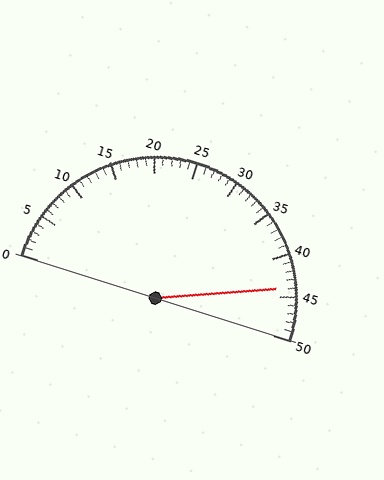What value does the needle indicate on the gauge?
The needle indicates approximately 44.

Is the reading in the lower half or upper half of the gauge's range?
The reading is in the upper half of the range (0 to 50).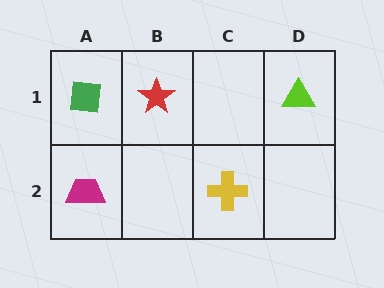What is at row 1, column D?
A lime triangle.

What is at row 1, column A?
A green square.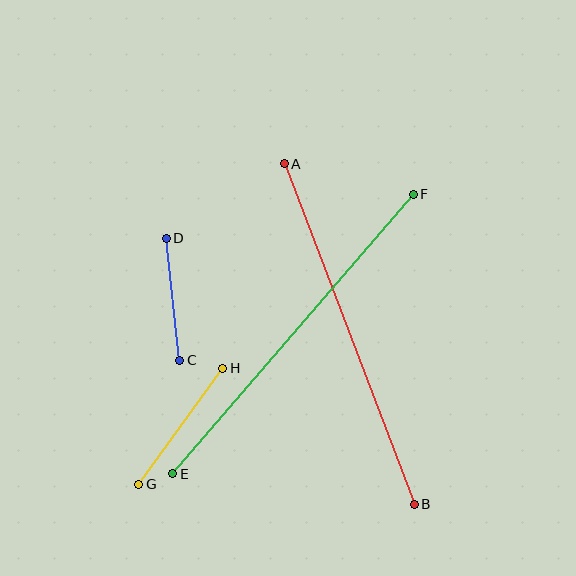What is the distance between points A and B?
The distance is approximately 364 pixels.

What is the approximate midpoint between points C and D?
The midpoint is at approximately (173, 299) pixels.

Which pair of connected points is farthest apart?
Points E and F are farthest apart.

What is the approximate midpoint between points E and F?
The midpoint is at approximately (293, 334) pixels.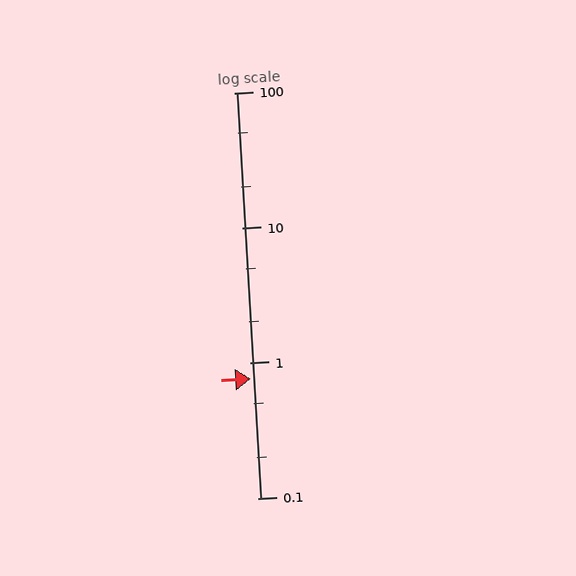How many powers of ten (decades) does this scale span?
The scale spans 3 decades, from 0.1 to 100.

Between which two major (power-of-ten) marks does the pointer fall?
The pointer is between 0.1 and 1.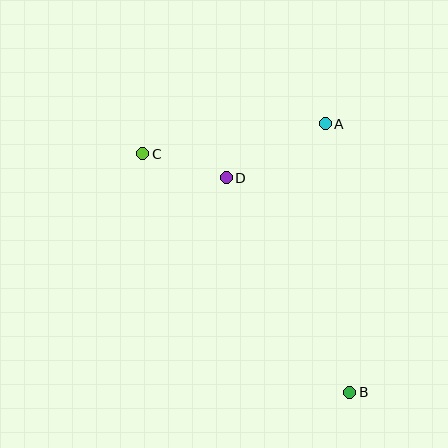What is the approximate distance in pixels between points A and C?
The distance between A and C is approximately 185 pixels.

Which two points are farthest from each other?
Points B and C are farthest from each other.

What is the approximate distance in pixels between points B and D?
The distance between B and D is approximately 247 pixels.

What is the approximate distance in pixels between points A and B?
The distance between A and B is approximately 270 pixels.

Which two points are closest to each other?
Points C and D are closest to each other.